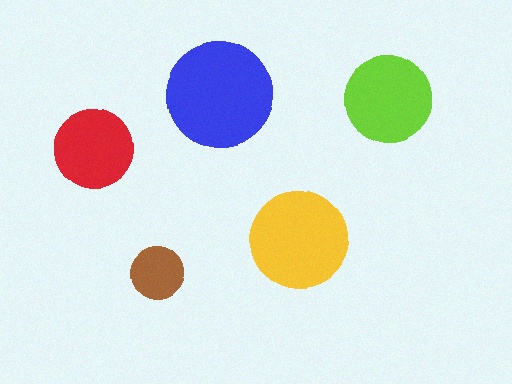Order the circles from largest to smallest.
the blue one, the yellow one, the lime one, the red one, the brown one.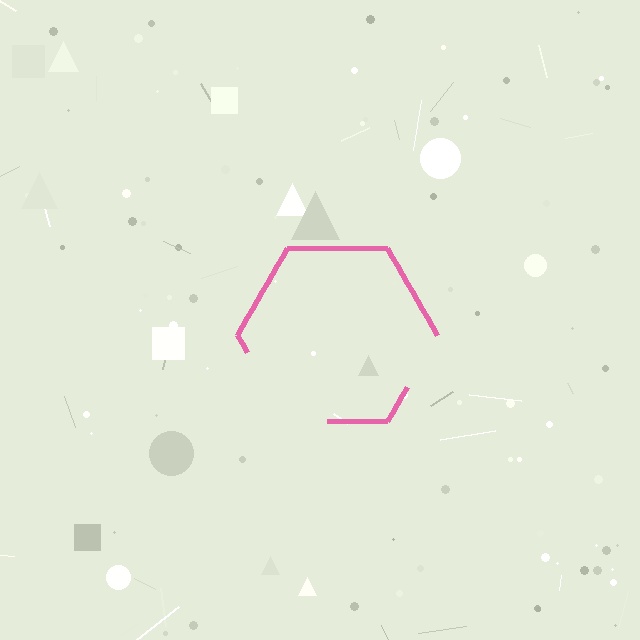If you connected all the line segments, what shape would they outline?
They would outline a hexagon.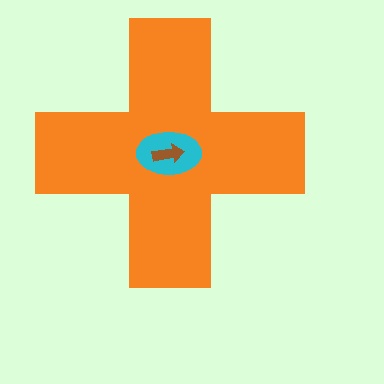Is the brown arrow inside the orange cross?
Yes.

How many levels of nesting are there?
3.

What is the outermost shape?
The orange cross.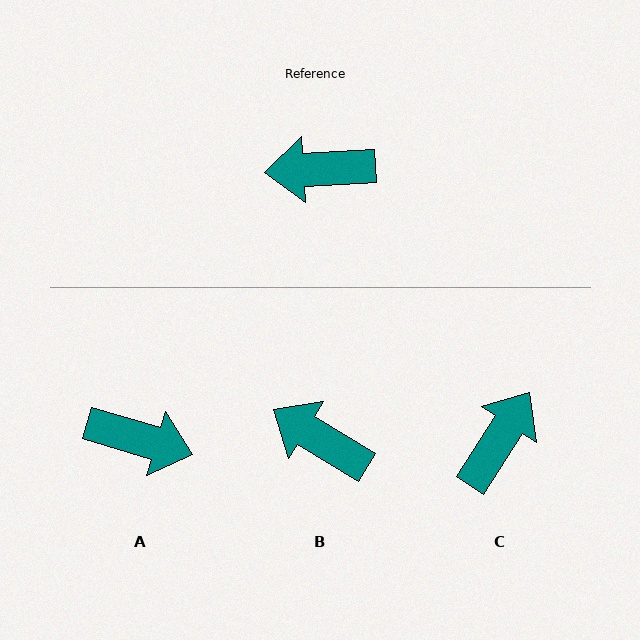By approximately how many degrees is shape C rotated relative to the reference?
Approximately 126 degrees clockwise.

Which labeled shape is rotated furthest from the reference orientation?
A, about 160 degrees away.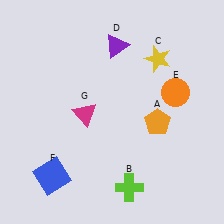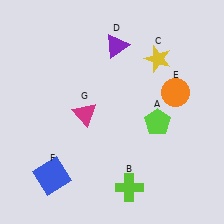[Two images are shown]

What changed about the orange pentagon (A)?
In Image 1, A is orange. In Image 2, it changed to lime.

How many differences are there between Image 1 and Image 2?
There is 1 difference between the two images.